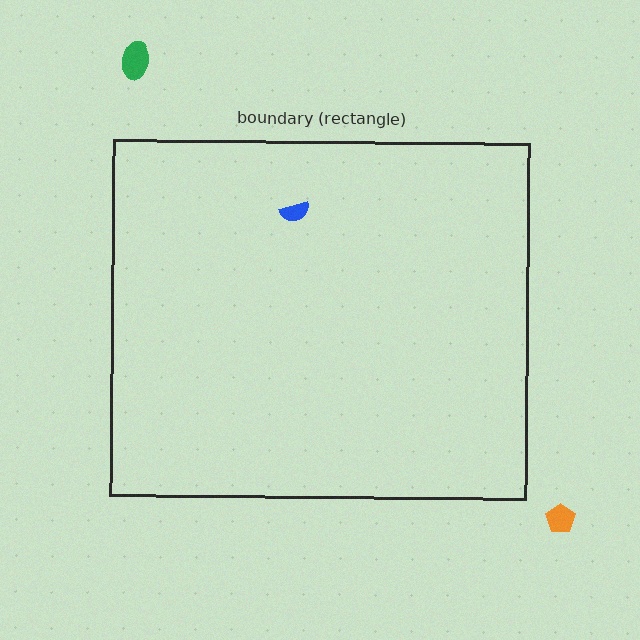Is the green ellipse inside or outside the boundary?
Outside.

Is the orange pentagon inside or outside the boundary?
Outside.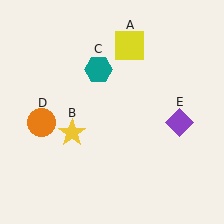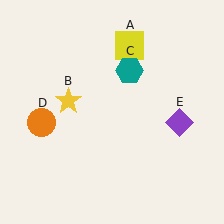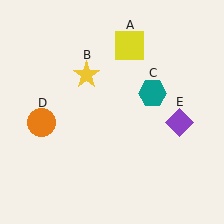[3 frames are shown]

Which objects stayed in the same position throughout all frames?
Yellow square (object A) and orange circle (object D) and purple diamond (object E) remained stationary.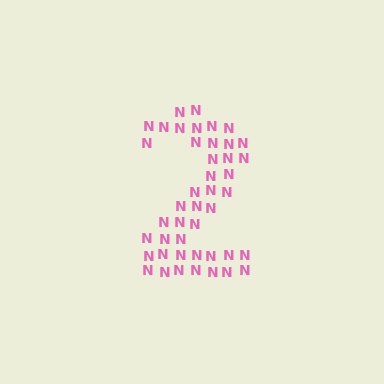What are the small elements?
The small elements are letter N's.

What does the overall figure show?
The overall figure shows the digit 2.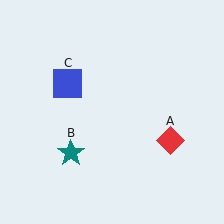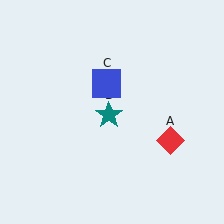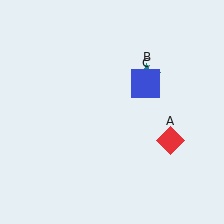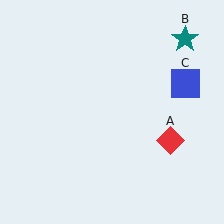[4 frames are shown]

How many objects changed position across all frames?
2 objects changed position: teal star (object B), blue square (object C).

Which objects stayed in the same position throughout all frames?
Red diamond (object A) remained stationary.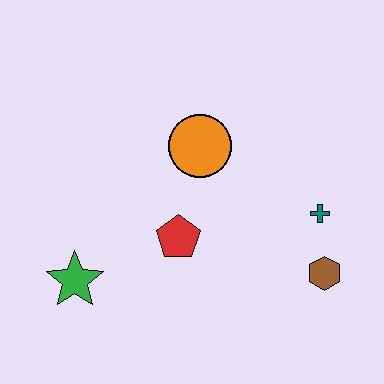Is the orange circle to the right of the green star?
Yes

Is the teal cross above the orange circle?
No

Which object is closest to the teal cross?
The brown hexagon is closest to the teal cross.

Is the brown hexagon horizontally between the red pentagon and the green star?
No